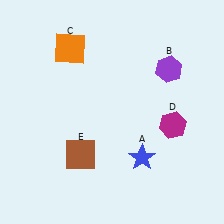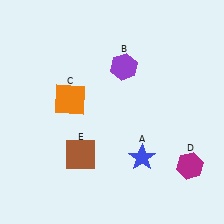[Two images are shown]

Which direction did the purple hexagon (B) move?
The purple hexagon (B) moved left.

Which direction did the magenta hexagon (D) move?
The magenta hexagon (D) moved down.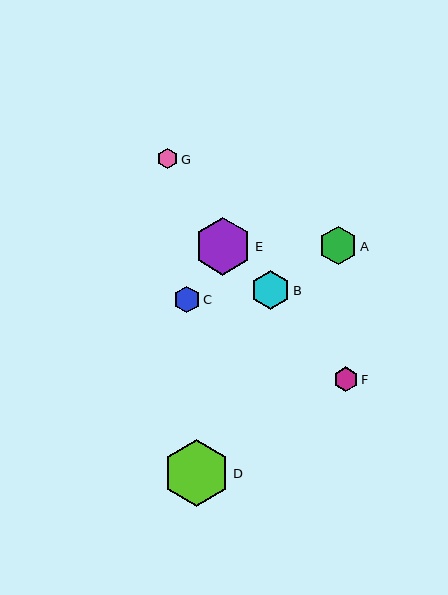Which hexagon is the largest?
Hexagon D is the largest with a size of approximately 67 pixels.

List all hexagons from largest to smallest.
From largest to smallest: D, E, A, B, C, F, G.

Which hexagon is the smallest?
Hexagon G is the smallest with a size of approximately 20 pixels.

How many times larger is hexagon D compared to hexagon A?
Hexagon D is approximately 1.7 times the size of hexagon A.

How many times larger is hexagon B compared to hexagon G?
Hexagon B is approximately 1.9 times the size of hexagon G.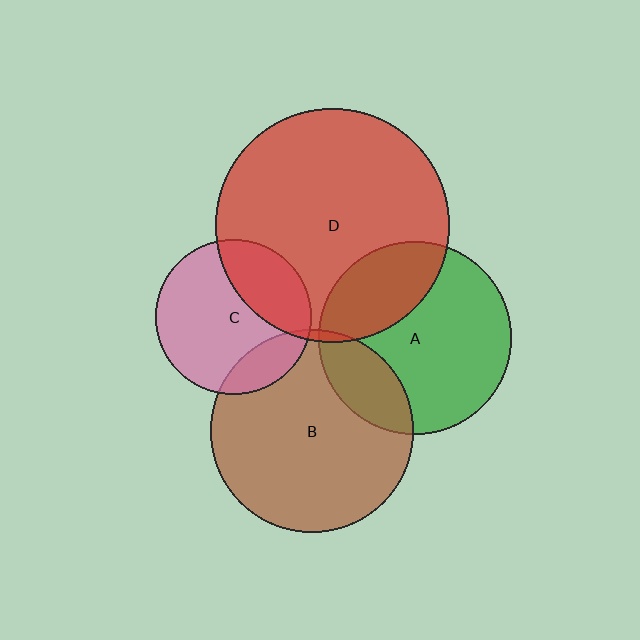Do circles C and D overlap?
Yes.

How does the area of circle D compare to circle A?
Approximately 1.5 times.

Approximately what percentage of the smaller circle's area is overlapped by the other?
Approximately 30%.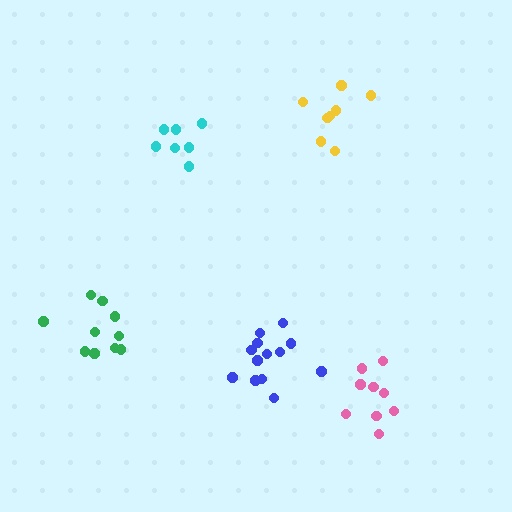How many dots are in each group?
Group 1: 8 dots, Group 2: 10 dots, Group 3: 9 dots, Group 4: 7 dots, Group 5: 13 dots (47 total).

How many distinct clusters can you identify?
There are 5 distinct clusters.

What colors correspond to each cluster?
The clusters are colored: yellow, green, pink, cyan, blue.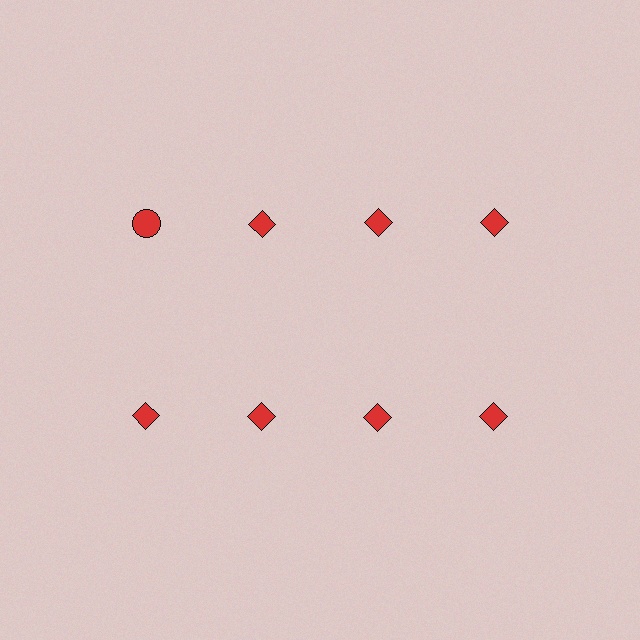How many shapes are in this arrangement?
There are 8 shapes arranged in a grid pattern.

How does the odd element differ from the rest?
It has a different shape: circle instead of diamond.